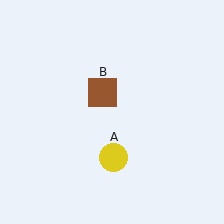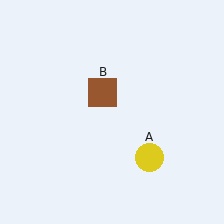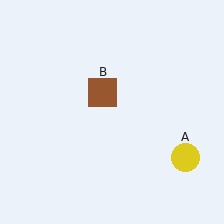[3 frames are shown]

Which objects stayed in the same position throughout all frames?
Brown square (object B) remained stationary.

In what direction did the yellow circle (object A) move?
The yellow circle (object A) moved right.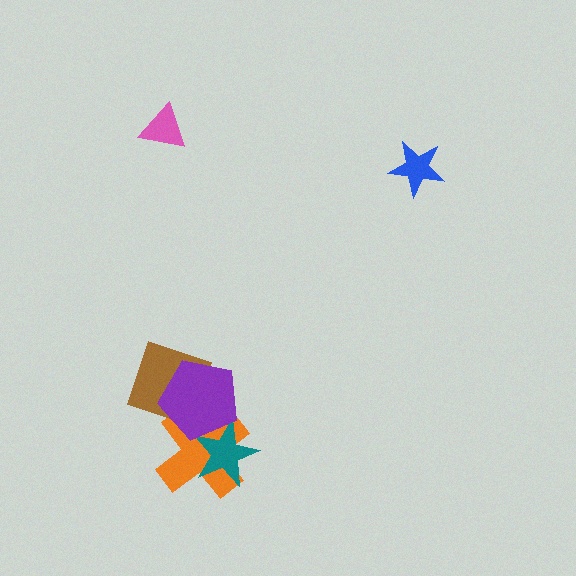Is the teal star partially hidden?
Yes, it is partially covered by another shape.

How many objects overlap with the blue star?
0 objects overlap with the blue star.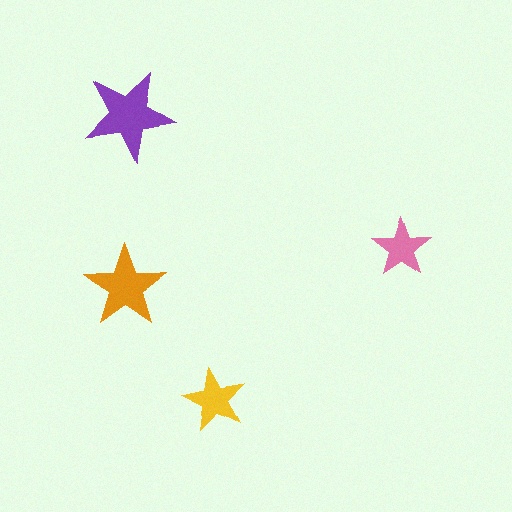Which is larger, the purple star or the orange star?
The purple one.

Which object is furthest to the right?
The pink star is rightmost.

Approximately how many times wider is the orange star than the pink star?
About 1.5 times wider.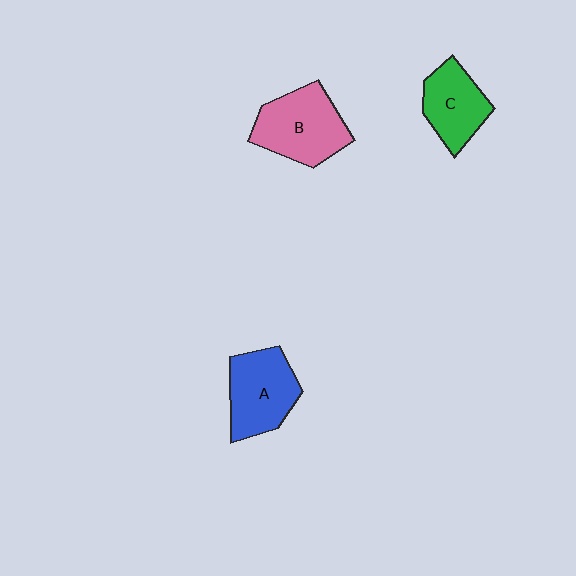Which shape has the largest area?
Shape B (pink).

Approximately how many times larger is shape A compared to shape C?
Approximately 1.2 times.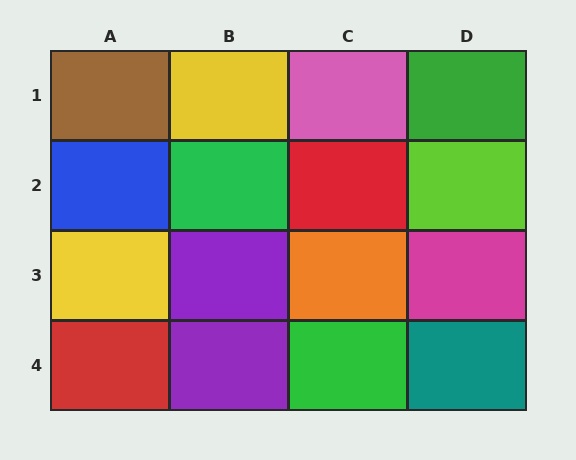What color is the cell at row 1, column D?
Green.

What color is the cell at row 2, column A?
Blue.